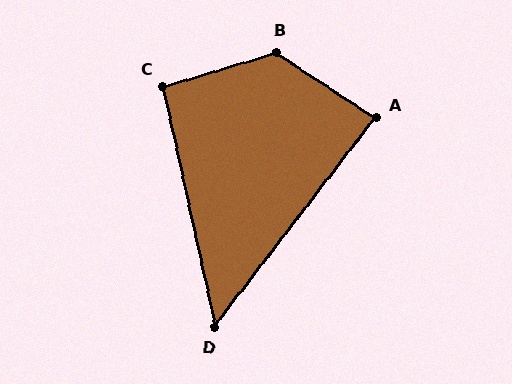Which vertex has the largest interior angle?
B, at approximately 130 degrees.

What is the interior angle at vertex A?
Approximately 86 degrees (approximately right).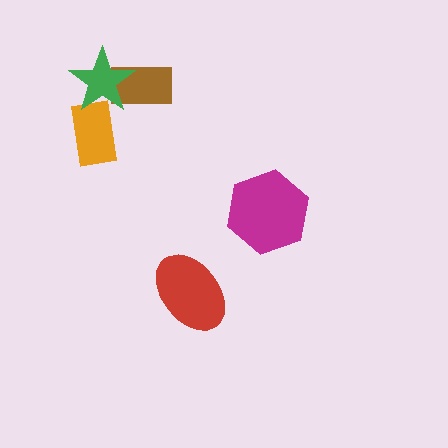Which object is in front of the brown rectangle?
The green star is in front of the brown rectangle.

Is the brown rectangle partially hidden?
Yes, it is partially covered by another shape.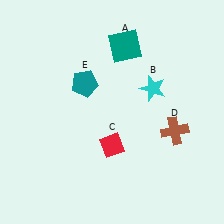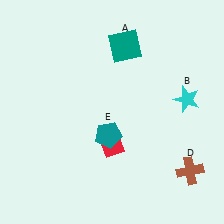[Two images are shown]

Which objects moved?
The objects that moved are: the cyan star (B), the brown cross (D), the teal pentagon (E).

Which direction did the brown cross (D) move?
The brown cross (D) moved down.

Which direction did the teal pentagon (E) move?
The teal pentagon (E) moved down.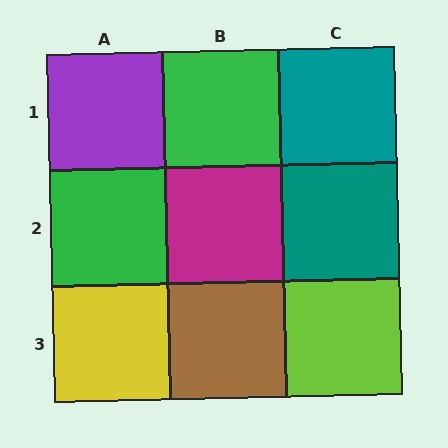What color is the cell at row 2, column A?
Green.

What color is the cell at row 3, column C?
Lime.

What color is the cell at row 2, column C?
Teal.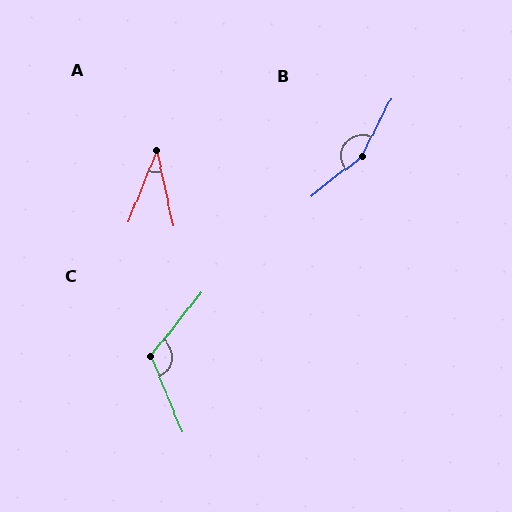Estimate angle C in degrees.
Approximately 119 degrees.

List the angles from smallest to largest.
A (34°), C (119°), B (154°).